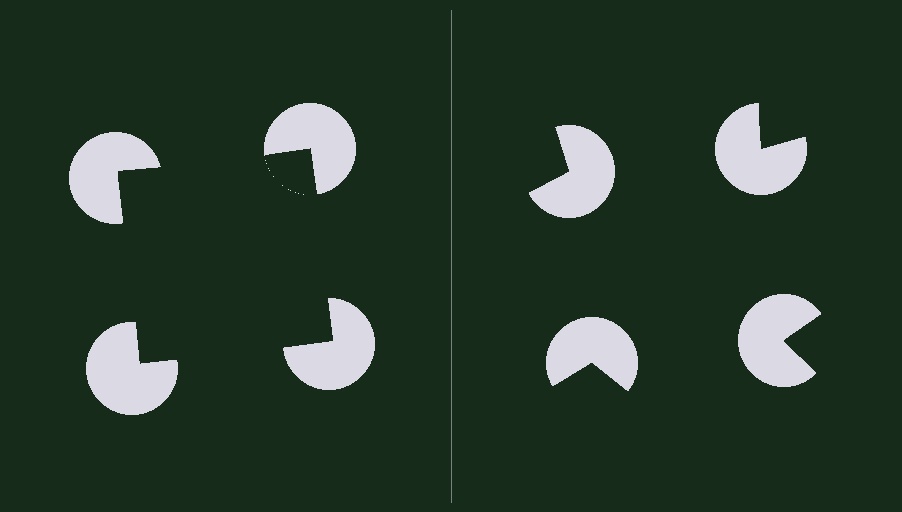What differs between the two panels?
The pac-man discs are positioned identically on both sides; only the wedge orientations differ. On the left they align to a square; on the right they are misaligned.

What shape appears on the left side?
An illusory square.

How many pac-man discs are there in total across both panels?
8 — 4 on each side.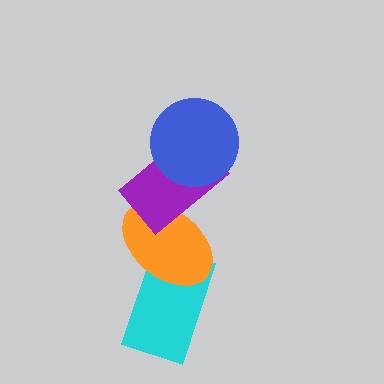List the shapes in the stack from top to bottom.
From top to bottom: the blue circle, the purple rectangle, the orange ellipse, the cyan rectangle.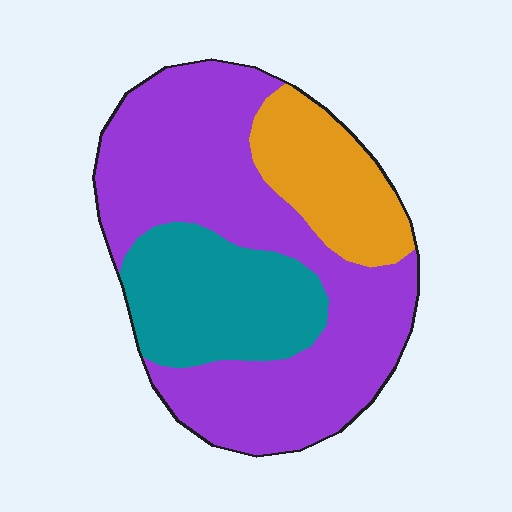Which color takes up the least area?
Orange, at roughly 20%.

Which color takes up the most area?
Purple, at roughly 60%.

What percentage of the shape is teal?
Teal takes up about one quarter (1/4) of the shape.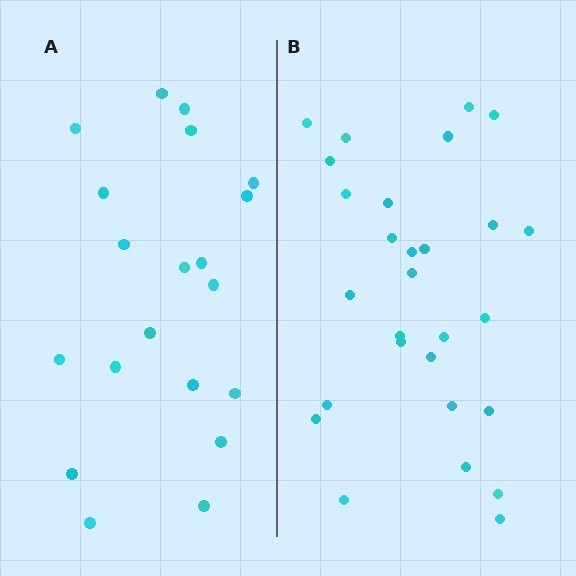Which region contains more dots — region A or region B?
Region B (the right region) has more dots.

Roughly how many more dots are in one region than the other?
Region B has roughly 8 or so more dots than region A.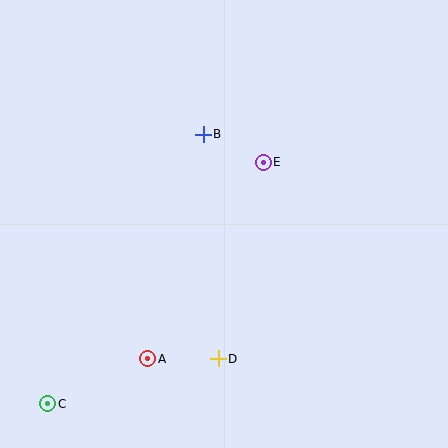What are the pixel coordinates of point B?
Point B is at (203, 134).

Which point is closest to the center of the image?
Point E at (263, 162) is closest to the center.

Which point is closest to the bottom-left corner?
Point C is closest to the bottom-left corner.